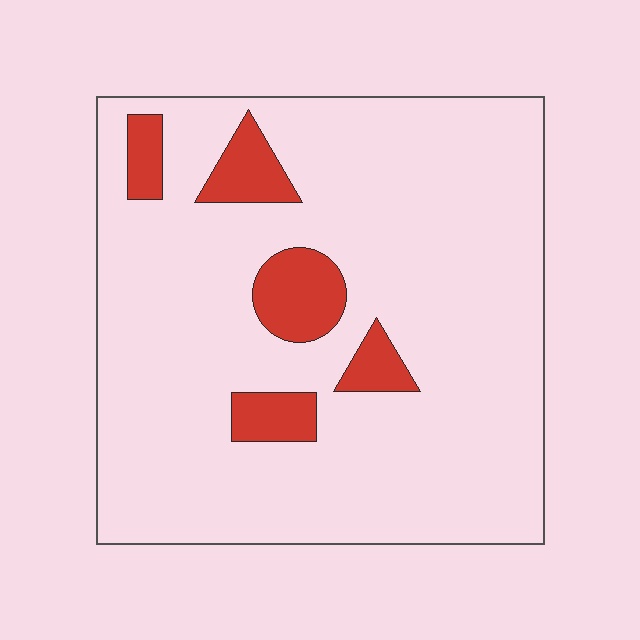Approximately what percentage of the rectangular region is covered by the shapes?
Approximately 10%.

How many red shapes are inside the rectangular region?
5.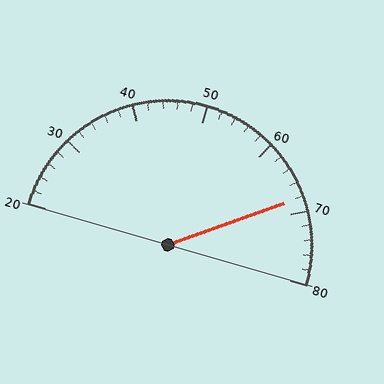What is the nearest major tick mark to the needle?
The nearest major tick mark is 70.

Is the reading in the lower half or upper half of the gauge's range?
The reading is in the upper half of the range (20 to 80).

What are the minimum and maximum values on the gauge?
The gauge ranges from 20 to 80.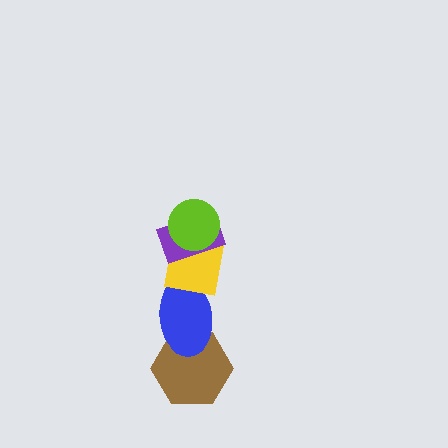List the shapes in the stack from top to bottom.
From top to bottom: the lime circle, the purple rectangle, the yellow square, the blue ellipse, the brown hexagon.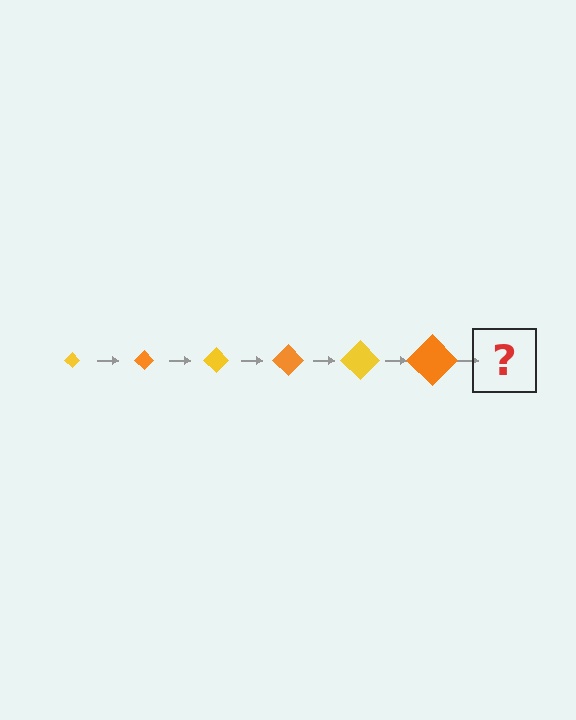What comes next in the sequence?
The next element should be a yellow diamond, larger than the previous one.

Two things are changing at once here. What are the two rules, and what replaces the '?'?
The two rules are that the diamond grows larger each step and the color cycles through yellow and orange. The '?' should be a yellow diamond, larger than the previous one.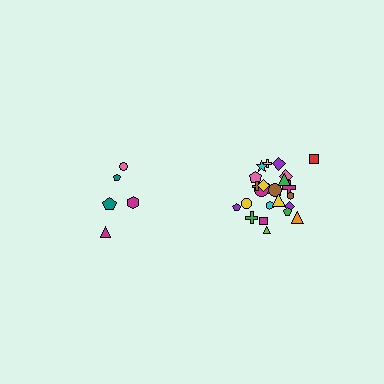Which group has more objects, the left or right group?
The right group.